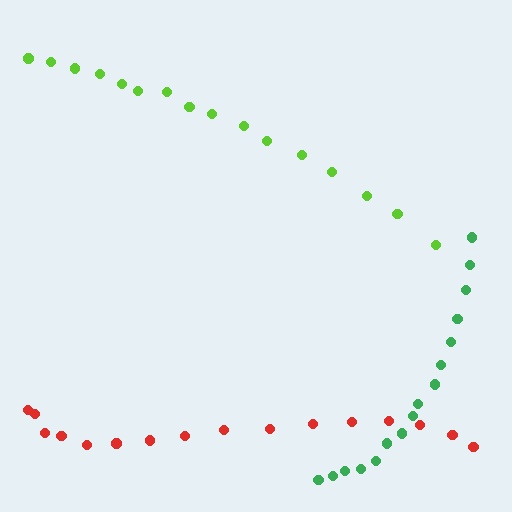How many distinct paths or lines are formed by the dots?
There are 3 distinct paths.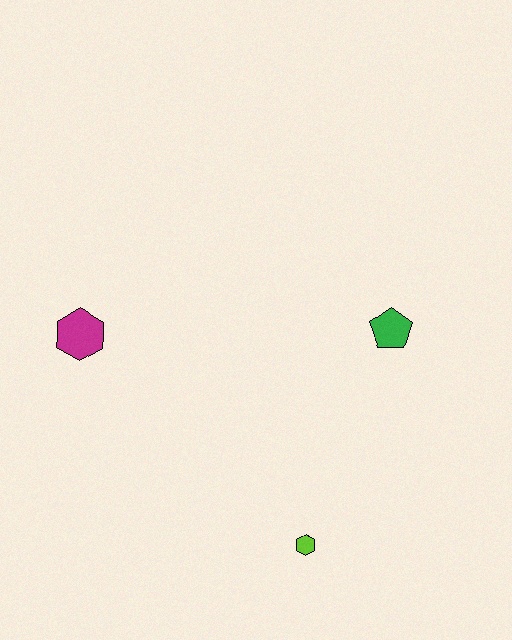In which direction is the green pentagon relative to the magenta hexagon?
The green pentagon is to the right of the magenta hexagon.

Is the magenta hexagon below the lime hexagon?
No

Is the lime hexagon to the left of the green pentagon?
Yes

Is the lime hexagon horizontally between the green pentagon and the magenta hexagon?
Yes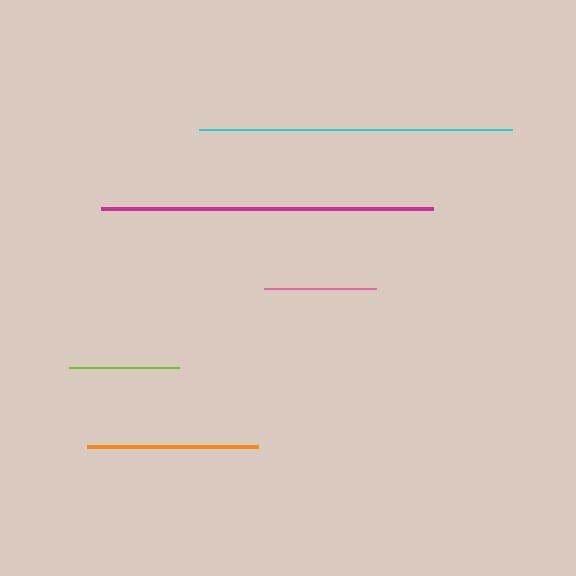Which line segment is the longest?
The magenta line is the longest at approximately 331 pixels.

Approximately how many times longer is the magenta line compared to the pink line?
The magenta line is approximately 3.0 times the length of the pink line.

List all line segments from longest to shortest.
From longest to shortest: magenta, cyan, orange, pink, lime.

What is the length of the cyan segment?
The cyan segment is approximately 313 pixels long.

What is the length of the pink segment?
The pink segment is approximately 112 pixels long.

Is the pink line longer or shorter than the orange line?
The orange line is longer than the pink line.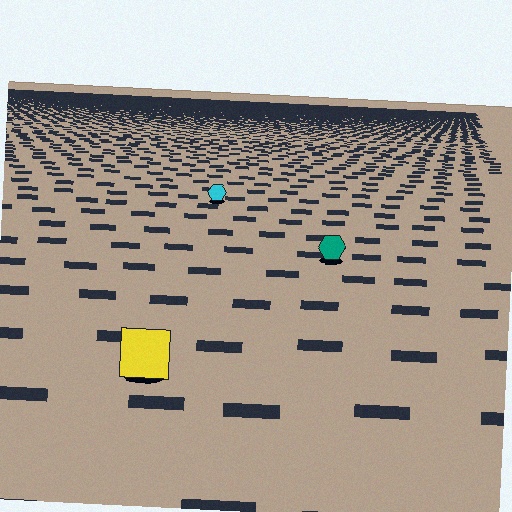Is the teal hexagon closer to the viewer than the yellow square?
No. The yellow square is closer — you can tell from the texture gradient: the ground texture is coarser near it.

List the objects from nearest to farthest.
From nearest to farthest: the yellow square, the teal hexagon, the cyan hexagon.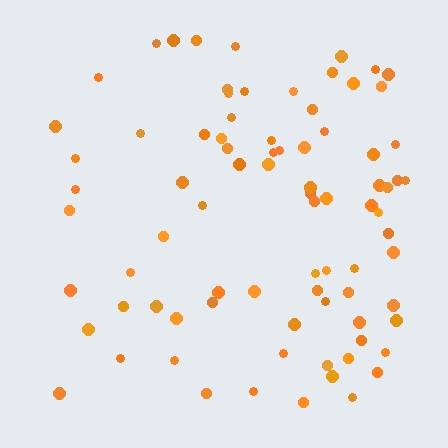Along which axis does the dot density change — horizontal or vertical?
Horizontal.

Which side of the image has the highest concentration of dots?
The right.